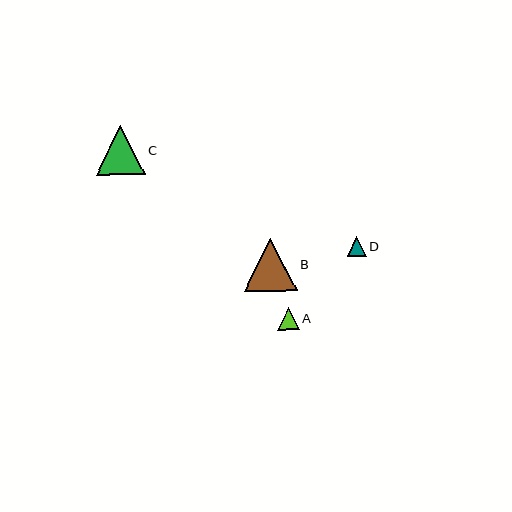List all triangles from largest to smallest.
From largest to smallest: B, C, A, D.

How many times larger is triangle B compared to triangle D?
Triangle B is approximately 2.7 times the size of triangle D.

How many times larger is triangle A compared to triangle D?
Triangle A is approximately 1.1 times the size of triangle D.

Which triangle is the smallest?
Triangle D is the smallest with a size of approximately 19 pixels.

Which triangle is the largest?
Triangle B is the largest with a size of approximately 53 pixels.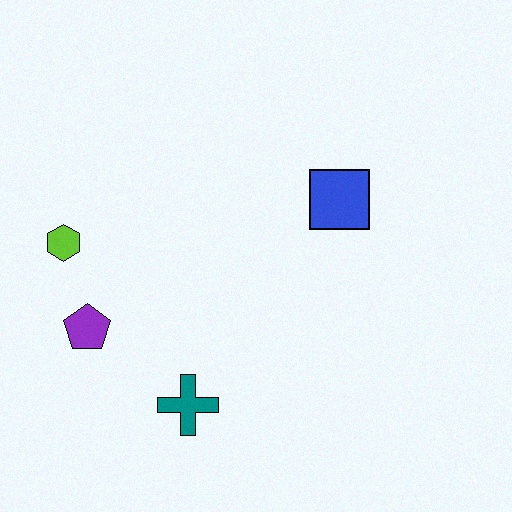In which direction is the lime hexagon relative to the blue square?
The lime hexagon is to the left of the blue square.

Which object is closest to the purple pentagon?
The lime hexagon is closest to the purple pentagon.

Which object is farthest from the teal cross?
The blue square is farthest from the teal cross.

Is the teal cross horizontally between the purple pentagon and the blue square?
Yes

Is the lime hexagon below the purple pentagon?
No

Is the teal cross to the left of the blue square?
Yes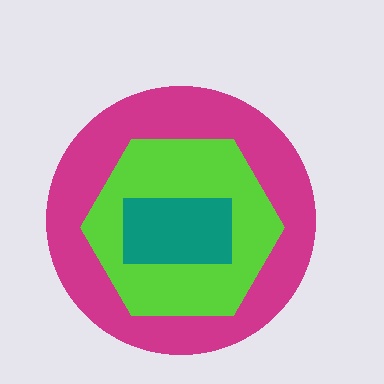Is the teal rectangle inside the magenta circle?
Yes.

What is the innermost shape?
The teal rectangle.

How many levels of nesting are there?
3.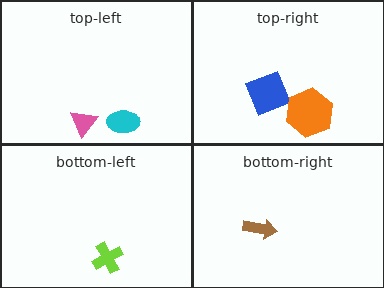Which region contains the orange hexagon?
The top-right region.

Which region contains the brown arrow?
The bottom-right region.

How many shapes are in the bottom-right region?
1.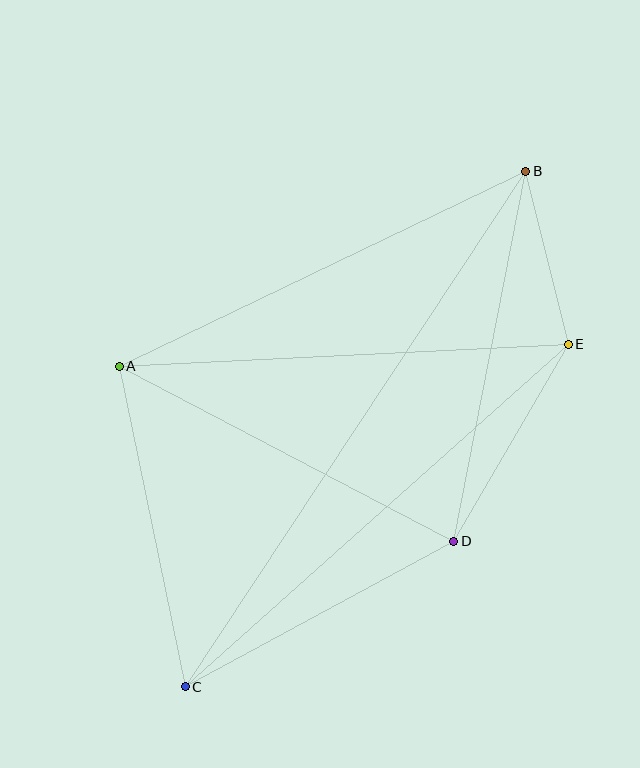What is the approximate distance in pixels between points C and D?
The distance between C and D is approximately 305 pixels.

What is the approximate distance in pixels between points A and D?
The distance between A and D is approximately 377 pixels.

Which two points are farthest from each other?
Points B and C are farthest from each other.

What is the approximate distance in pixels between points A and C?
The distance between A and C is approximately 327 pixels.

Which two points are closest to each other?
Points B and E are closest to each other.